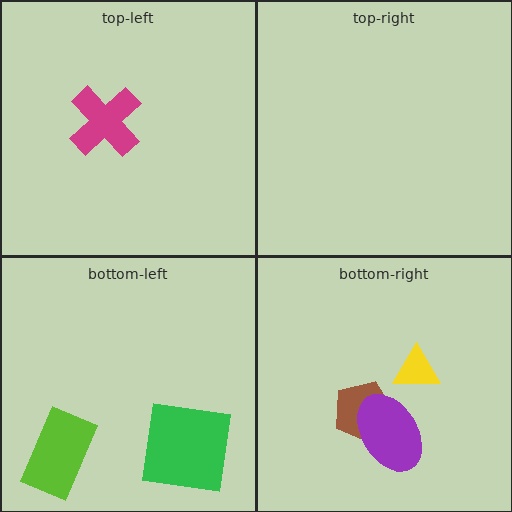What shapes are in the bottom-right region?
The brown pentagon, the purple ellipse, the yellow triangle.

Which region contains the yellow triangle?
The bottom-right region.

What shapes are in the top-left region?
The magenta cross.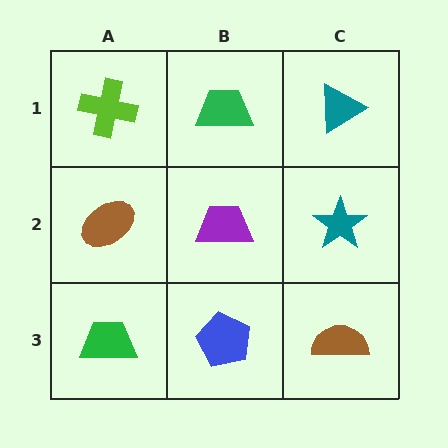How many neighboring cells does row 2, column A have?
3.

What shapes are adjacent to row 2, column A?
A lime cross (row 1, column A), a green trapezoid (row 3, column A), a purple trapezoid (row 2, column B).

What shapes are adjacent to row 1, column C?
A teal star (row 2, column C), a green trapezoid (row 1, column B).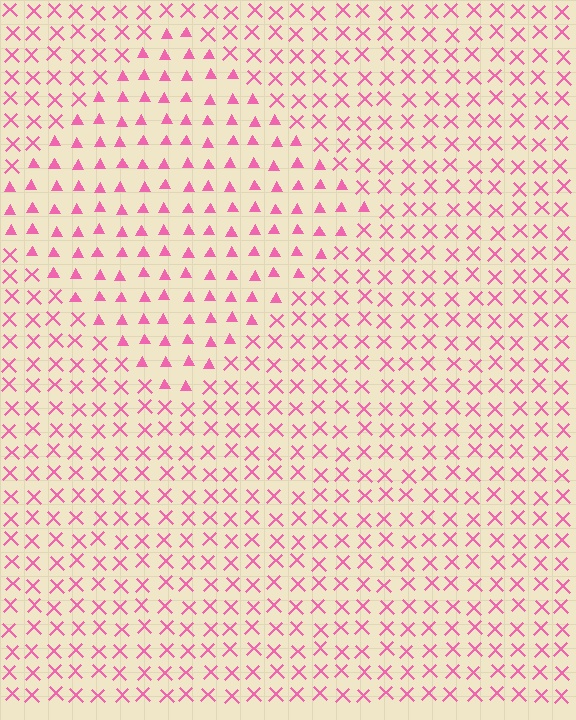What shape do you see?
I see a diamond.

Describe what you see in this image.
The image is filled with small pink elements arranged in a uniform grid. A diamond-shaped region contains triangles, while the surrounding area contains X marks. The boundary is defined purely by the change in element shape.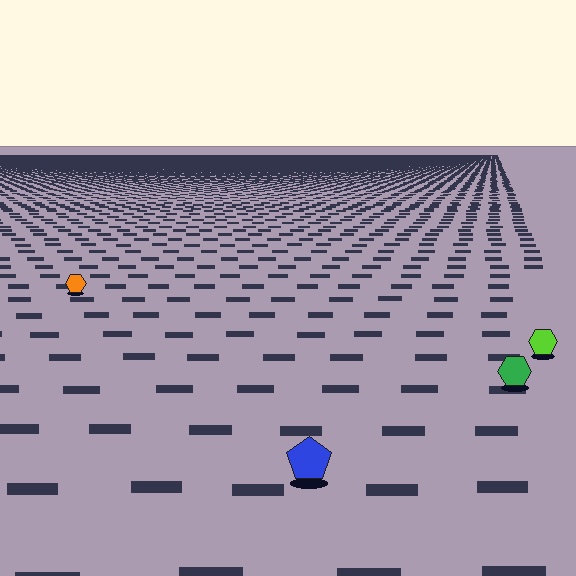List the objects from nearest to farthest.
From nearest to farthest: the blue pentagon, the green hexagon, the lime hexagon, the orange hexagon.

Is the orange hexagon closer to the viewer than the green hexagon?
No. The green hexagon is closer — you can tell from the texture gradient: the ground texture is coarser near it.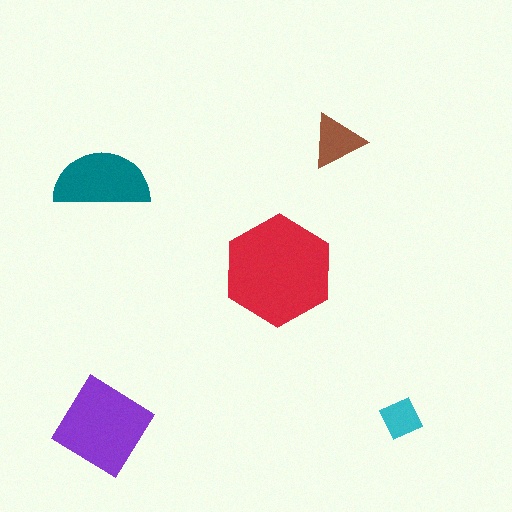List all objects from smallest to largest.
The cyan square, the brown triangle, the teal semicircle, the purple diamond, the red hexagon.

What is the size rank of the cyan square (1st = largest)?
5th.